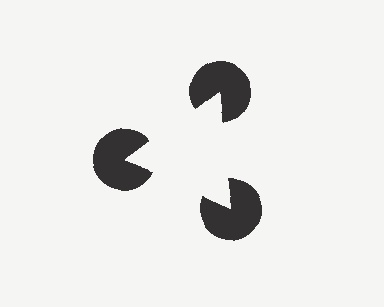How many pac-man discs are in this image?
There are 3 — one at each vertex of the illusory triangle.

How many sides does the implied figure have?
3 sides.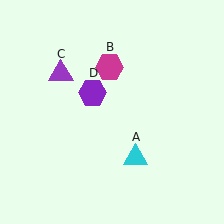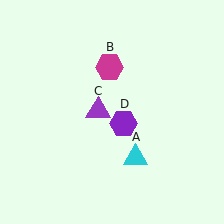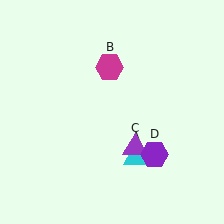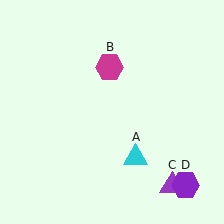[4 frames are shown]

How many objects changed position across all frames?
2 objects changed position: purple triangle (object C), purple hexagon (object D).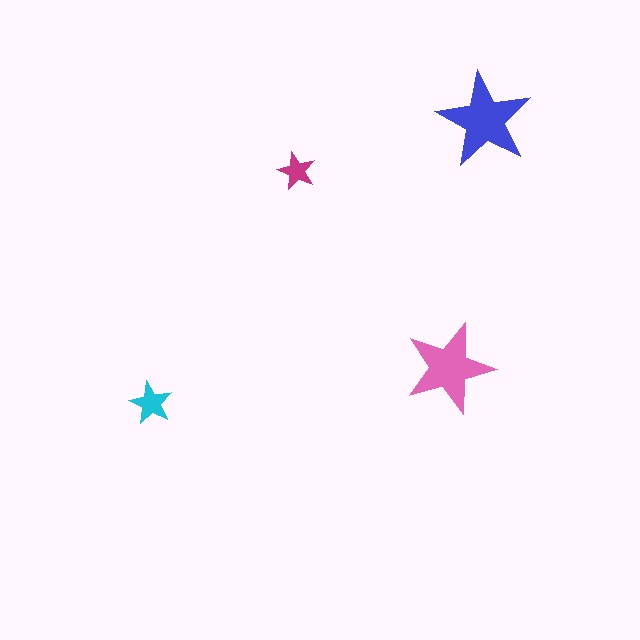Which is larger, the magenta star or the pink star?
The pink one.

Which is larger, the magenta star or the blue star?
The blue one.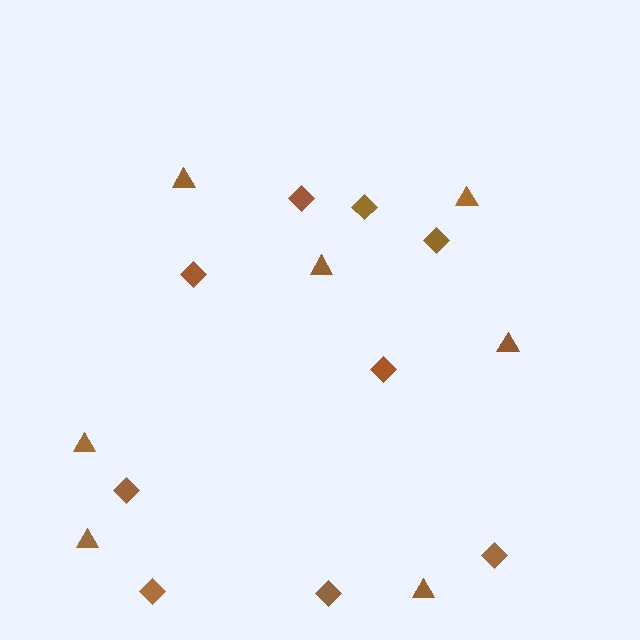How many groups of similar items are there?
There are 2 groups: one group of diamonds (9) and one group of triangles (7).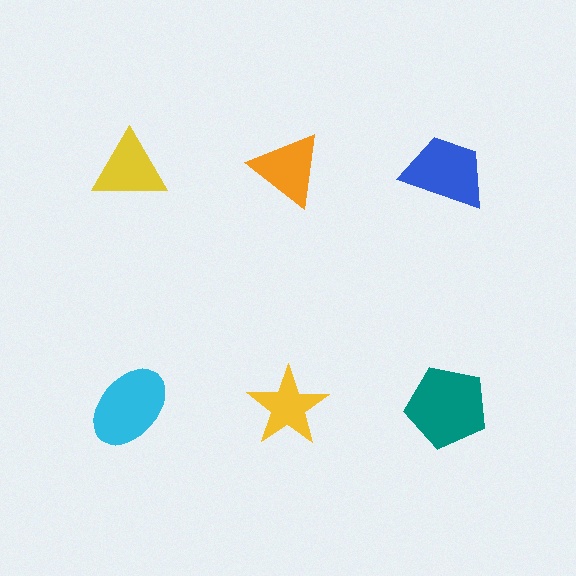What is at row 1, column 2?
An orange triangle.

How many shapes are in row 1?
3 shapes.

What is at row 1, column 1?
A yellow triangle.